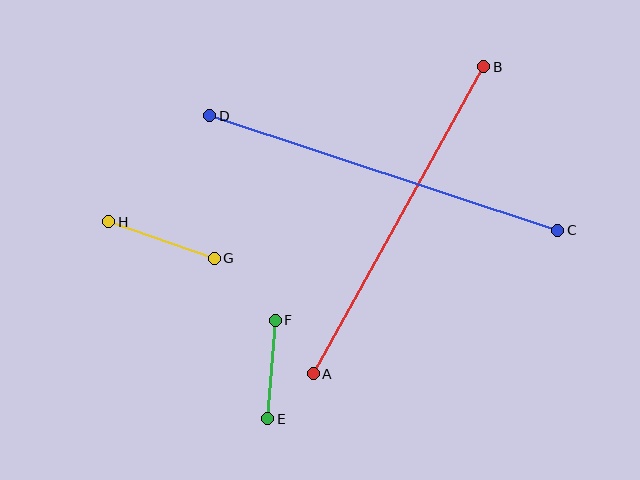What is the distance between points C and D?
The distance is approximately 367 pixels.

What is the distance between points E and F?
The distance is approximately 99 pixels.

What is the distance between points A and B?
The distance is approximately 351 pixels.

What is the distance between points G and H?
The distance is approximately 112 pixels.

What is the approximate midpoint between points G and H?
The midpoint is at approximately (161, 240) pixels.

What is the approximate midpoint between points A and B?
The midpoint is at approximately (398, 220) pixels.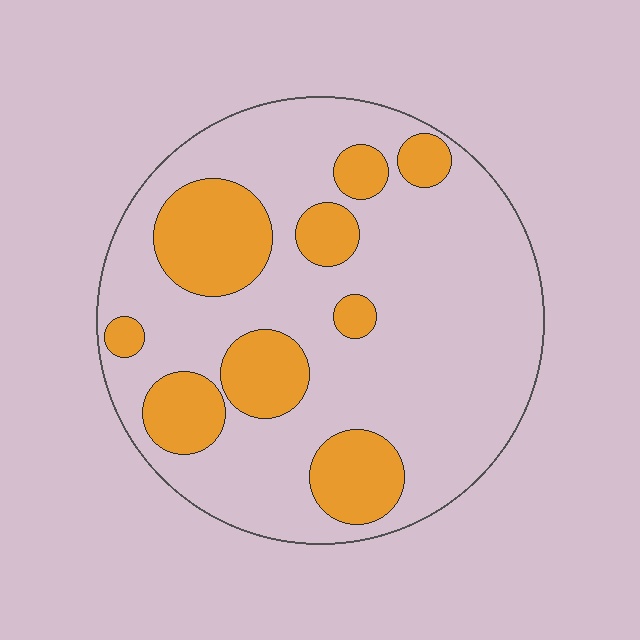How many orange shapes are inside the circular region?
9.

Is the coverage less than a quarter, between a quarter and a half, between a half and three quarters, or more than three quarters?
Between a quarter and a half.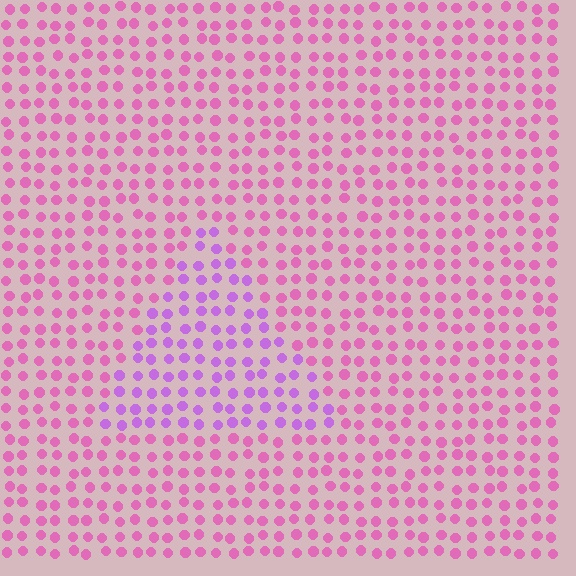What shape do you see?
I see a triangle.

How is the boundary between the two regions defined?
The boundary is defined purely by a slight shift in hue (about 34 degrees). Spacing, size, and orientation are identical on both sides.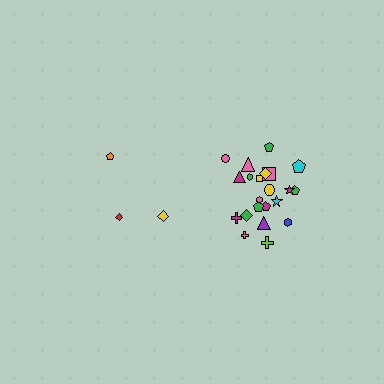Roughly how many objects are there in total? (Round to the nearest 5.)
Roughly 25 objects in total.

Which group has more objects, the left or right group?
The right group.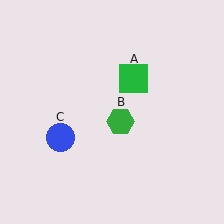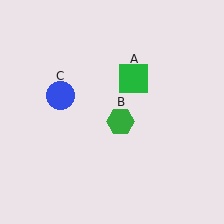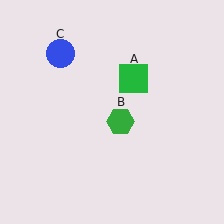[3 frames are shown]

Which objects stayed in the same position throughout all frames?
Green square (object A) and green hexagon (object B) remained stationary.